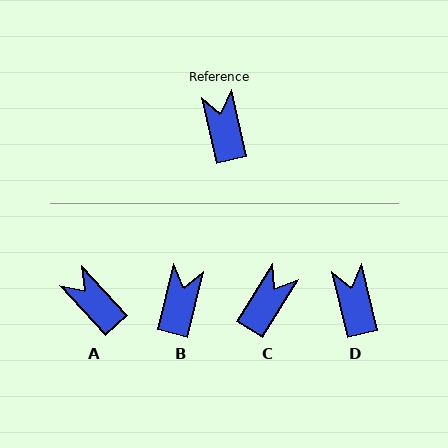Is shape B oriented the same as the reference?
No, it is off by about 27 degrees.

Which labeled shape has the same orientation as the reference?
D.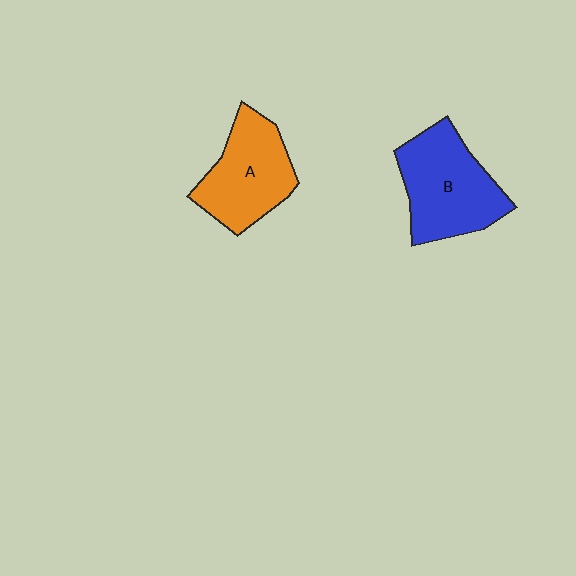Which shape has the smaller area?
Shape A (orange).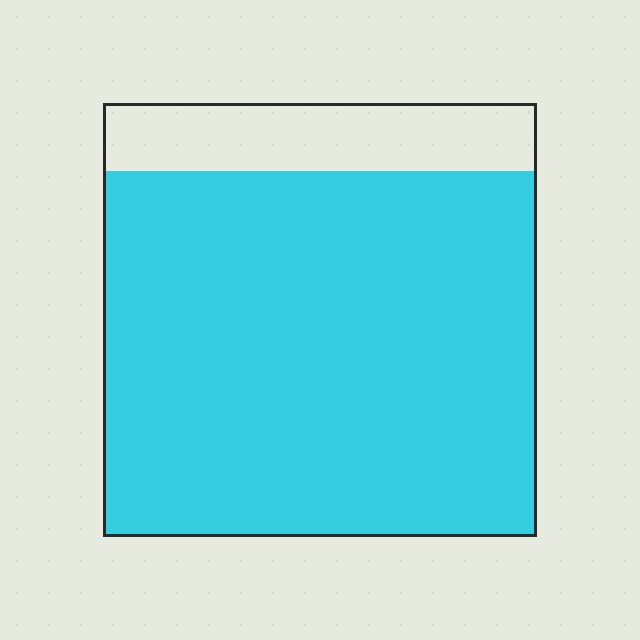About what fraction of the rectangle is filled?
About five sixths (5/6).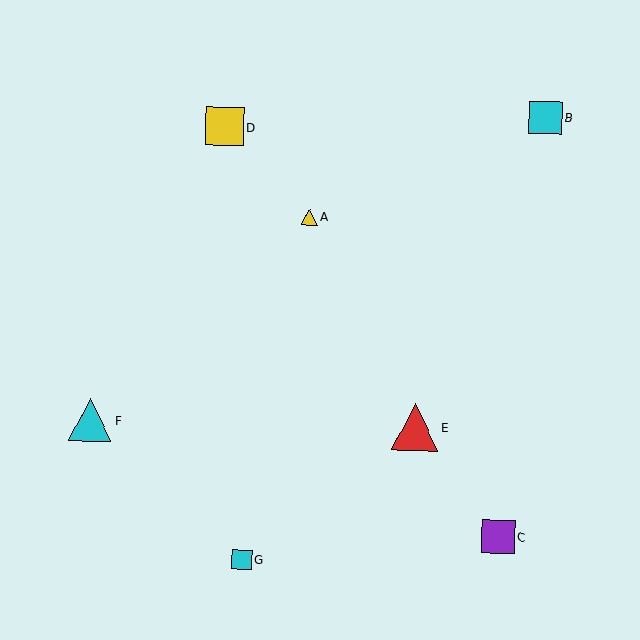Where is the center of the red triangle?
The center of the red triangle is at (415, 427).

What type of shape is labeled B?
Shape B is a cyan square.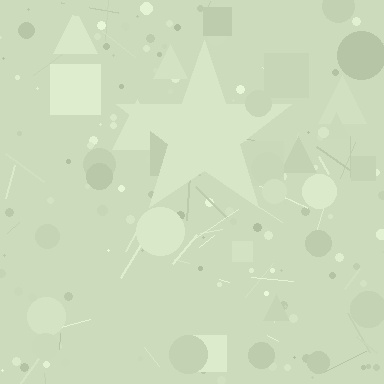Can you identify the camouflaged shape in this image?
The camouflaged shape is a star.